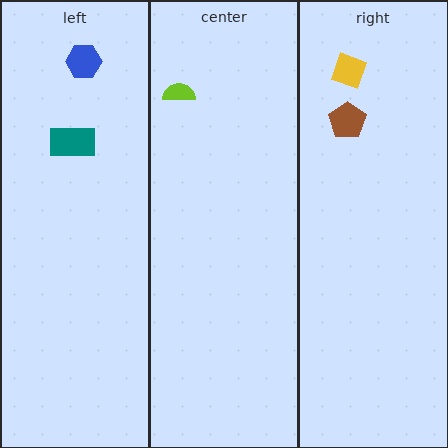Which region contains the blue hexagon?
The left region.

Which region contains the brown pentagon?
The right region.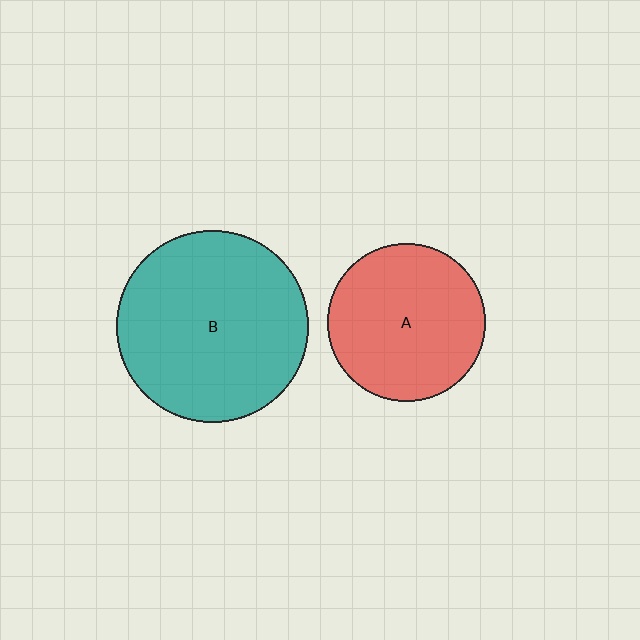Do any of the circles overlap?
No, none of the circles overlap.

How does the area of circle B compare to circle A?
Approximately 1.5 times.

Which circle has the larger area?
Circle B (teal).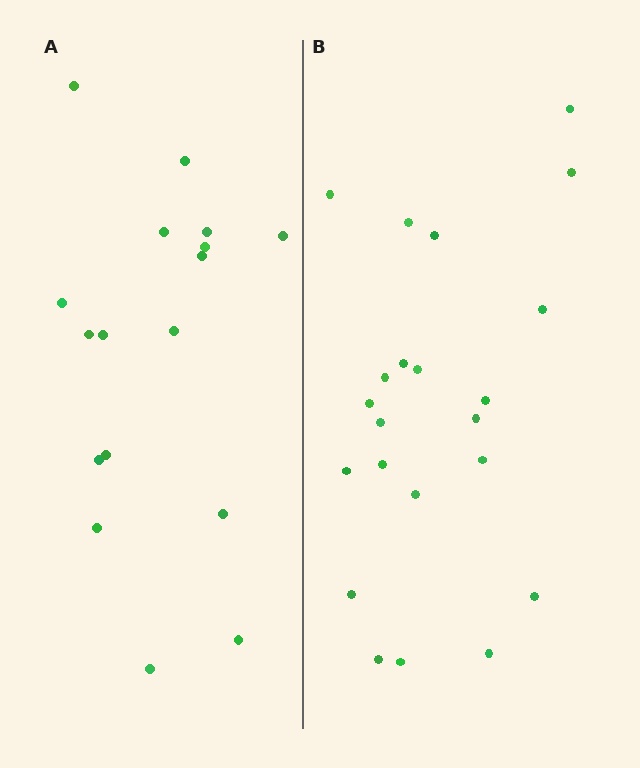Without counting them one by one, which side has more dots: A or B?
Region B (the right region) has more dots.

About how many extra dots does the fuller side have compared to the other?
Region B has about 5 more dots than region A.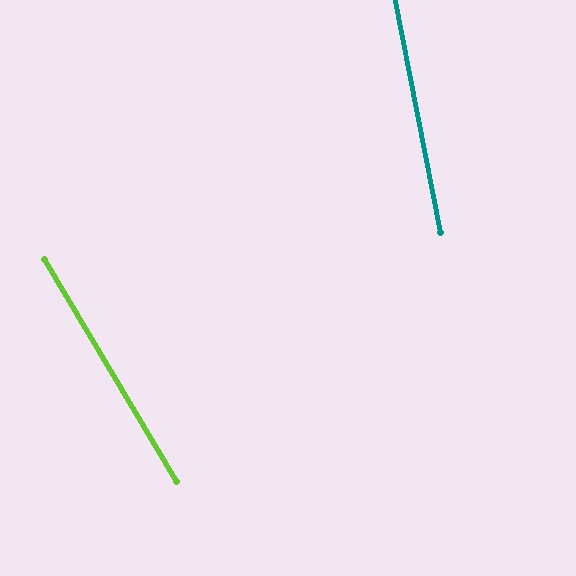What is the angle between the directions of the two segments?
Approximately 20 degrees.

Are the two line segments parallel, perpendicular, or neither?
Neither parallel nor perpendicular — they differ by about 20°.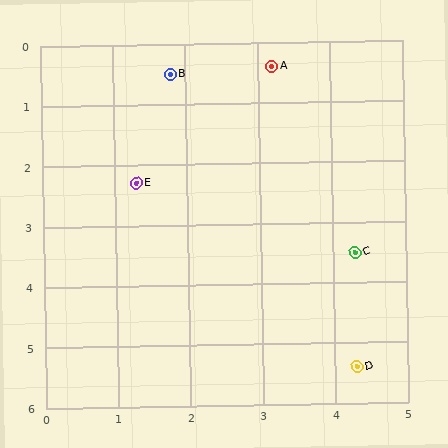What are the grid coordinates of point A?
Point A is at approximately (3.2, 0.4).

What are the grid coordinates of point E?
Point E is at approximately (1.3, 2.3).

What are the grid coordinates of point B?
Point B is at approximately (1.8, 0.5).